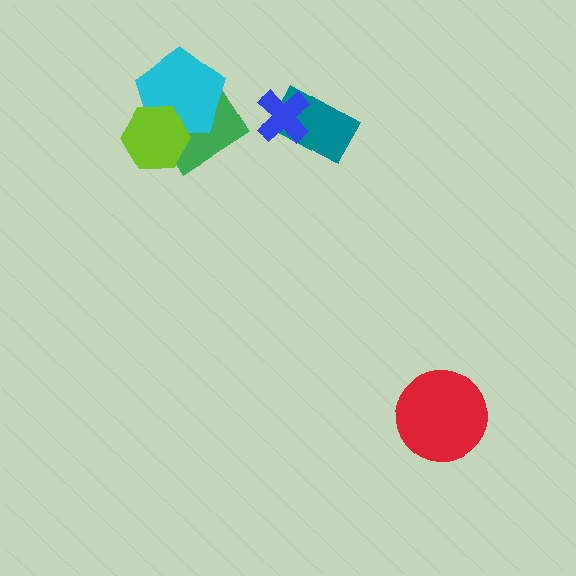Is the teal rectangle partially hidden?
Yes, it is partially covered by another shape.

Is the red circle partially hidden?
No, no other shape covers it.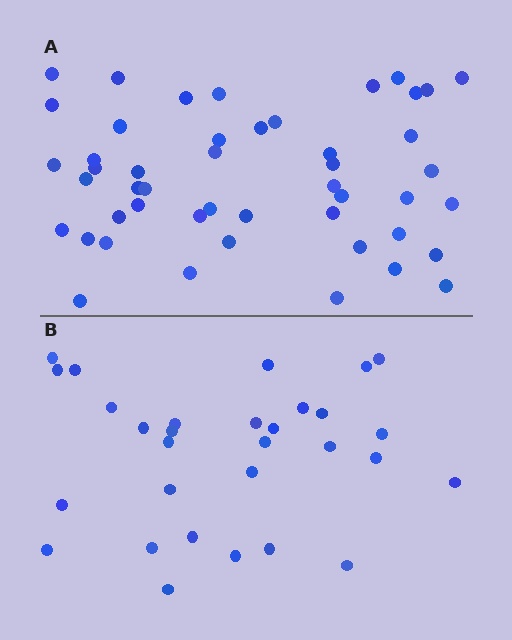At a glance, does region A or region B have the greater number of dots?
Region A (the top region) has more dots.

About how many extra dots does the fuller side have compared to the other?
Region A has approximately 20 more dots than region B.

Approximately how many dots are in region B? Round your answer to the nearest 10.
About 30 dots.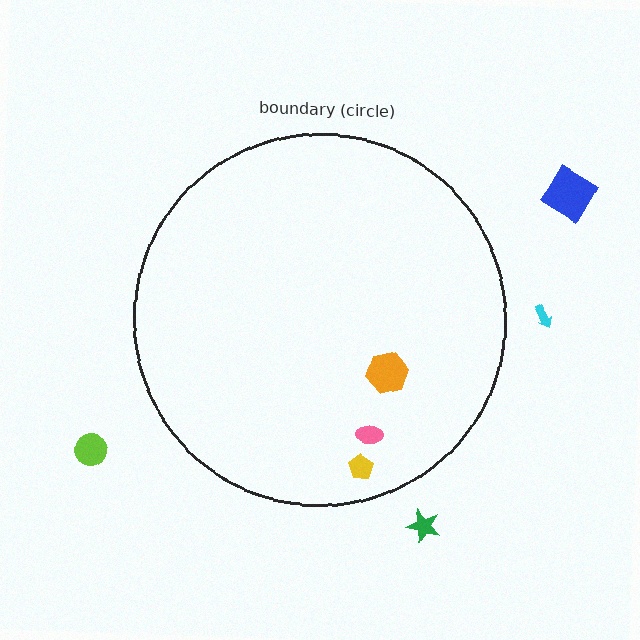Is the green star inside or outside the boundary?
Outside.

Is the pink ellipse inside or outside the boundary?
Inside.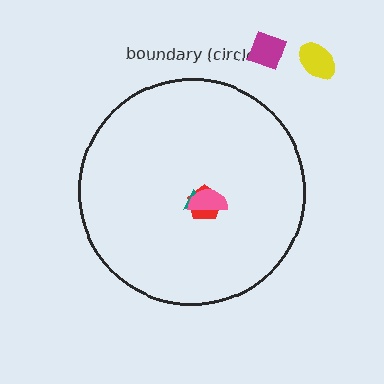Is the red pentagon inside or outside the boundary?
Inside.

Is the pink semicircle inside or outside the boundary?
Inside.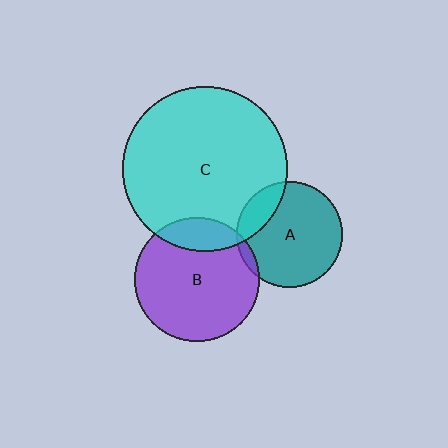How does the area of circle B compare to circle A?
Approximately 1.4 times.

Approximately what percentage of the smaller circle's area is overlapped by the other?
Approximately 15%.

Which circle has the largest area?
Circle C (cyan).